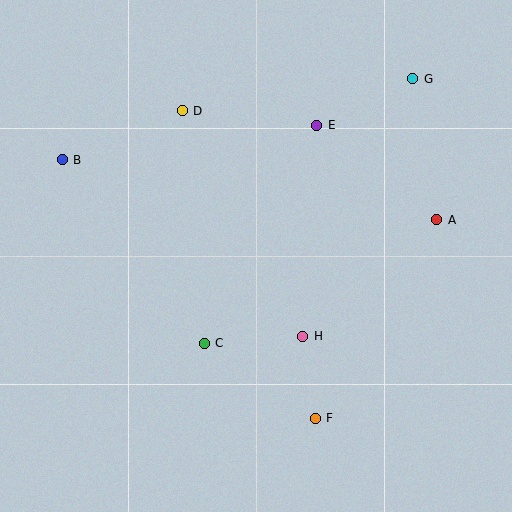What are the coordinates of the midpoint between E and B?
The midpoint between E and B is at (190, 142).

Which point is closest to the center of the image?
Point H at (303, 336) is closest to the center.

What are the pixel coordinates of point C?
Point C is at (204, 343).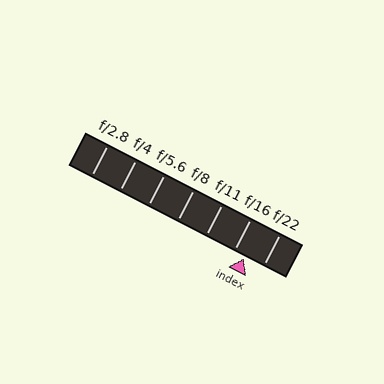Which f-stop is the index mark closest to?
The index mark is closest to f/16.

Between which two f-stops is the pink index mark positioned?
The index mark is between f/16 and f/22.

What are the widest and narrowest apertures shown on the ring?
The widest aperture shown is f/2.8 and the narrowest is f/22.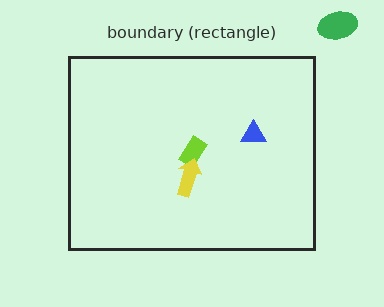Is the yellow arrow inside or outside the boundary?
Inside.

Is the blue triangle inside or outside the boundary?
Inside.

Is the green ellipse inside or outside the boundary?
Outside.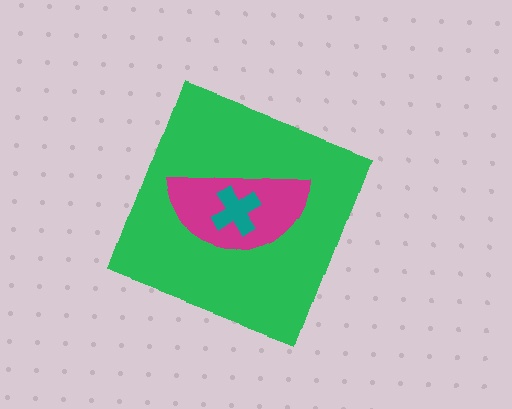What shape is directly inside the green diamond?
The magenta semicircle.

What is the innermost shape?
The teal cross.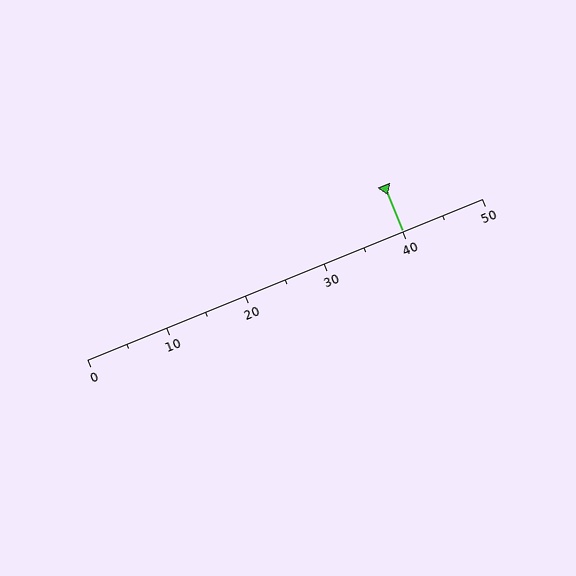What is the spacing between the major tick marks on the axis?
The major ticks are spaced 10 apart.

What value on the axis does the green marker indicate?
The marker indicates approximately 40.